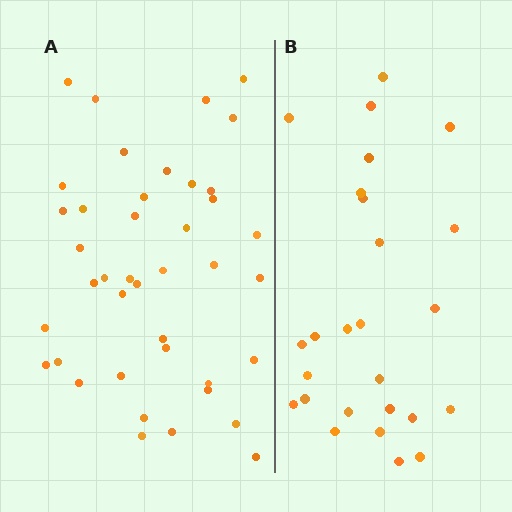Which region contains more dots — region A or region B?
Region A (the left region) has more dots.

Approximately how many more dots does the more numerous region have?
Region A has approximately 15 more dots than region B.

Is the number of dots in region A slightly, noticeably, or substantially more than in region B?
Region A has substantially more. The ratio is roughly 1.6 to 1.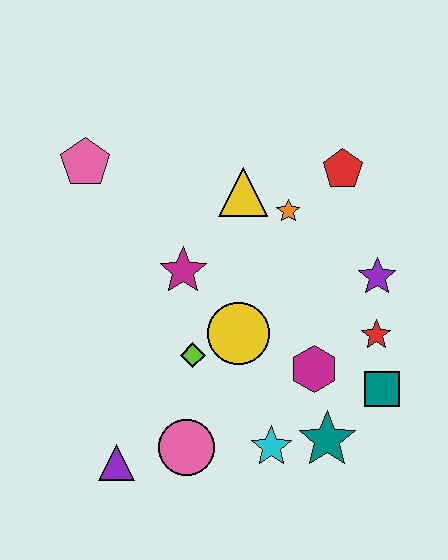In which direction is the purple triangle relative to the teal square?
The purple triangle is to the left of the teal square.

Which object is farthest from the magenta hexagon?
The pink pentagon is farthest from the magenta hexagon.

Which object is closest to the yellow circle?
The lime diamond is closest to the yellow circle.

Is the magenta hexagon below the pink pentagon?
Yes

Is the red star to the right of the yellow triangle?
Yes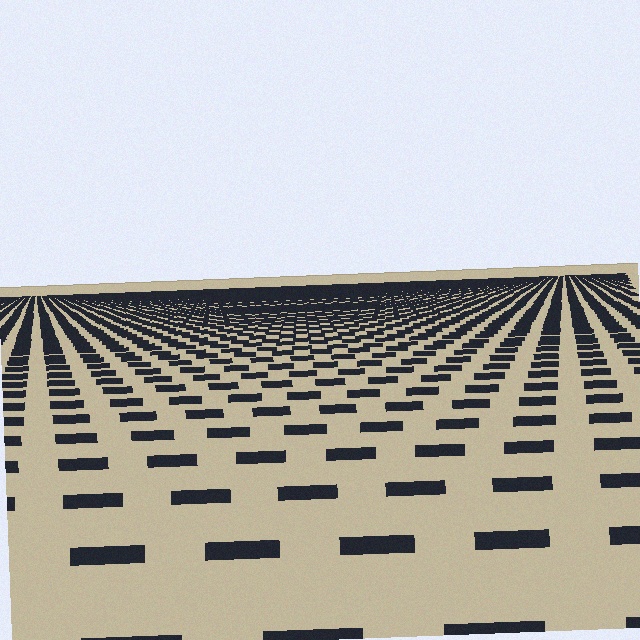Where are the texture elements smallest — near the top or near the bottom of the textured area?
Near the top.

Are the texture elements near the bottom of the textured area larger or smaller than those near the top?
Larger. Near the bottom, elements are closer to the viewer and appear at a bigger on-screen size.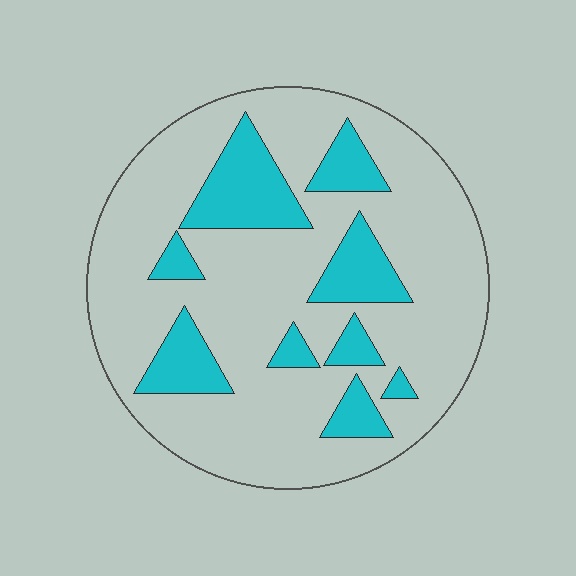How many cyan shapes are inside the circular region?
9.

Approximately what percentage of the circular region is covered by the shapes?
Approximately 20%.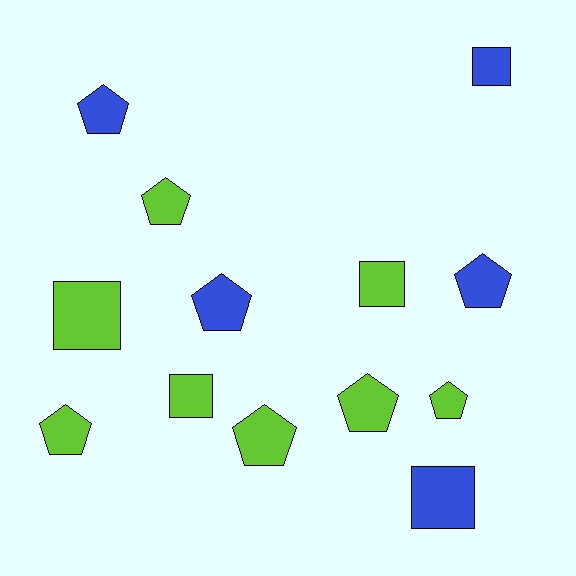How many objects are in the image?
There are 13 objects.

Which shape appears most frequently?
Pentagon, with 8 objects.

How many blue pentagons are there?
There are 3 blue pentagons.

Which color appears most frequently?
Lime, with 8 objects.